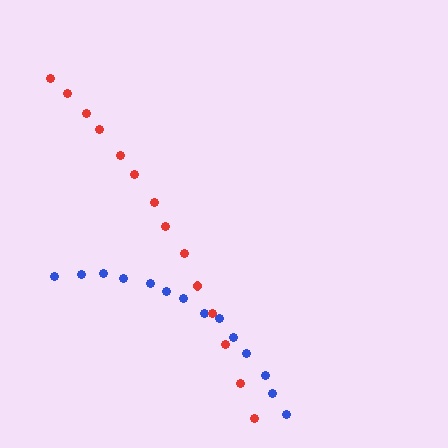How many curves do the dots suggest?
There are 2 distinct paths.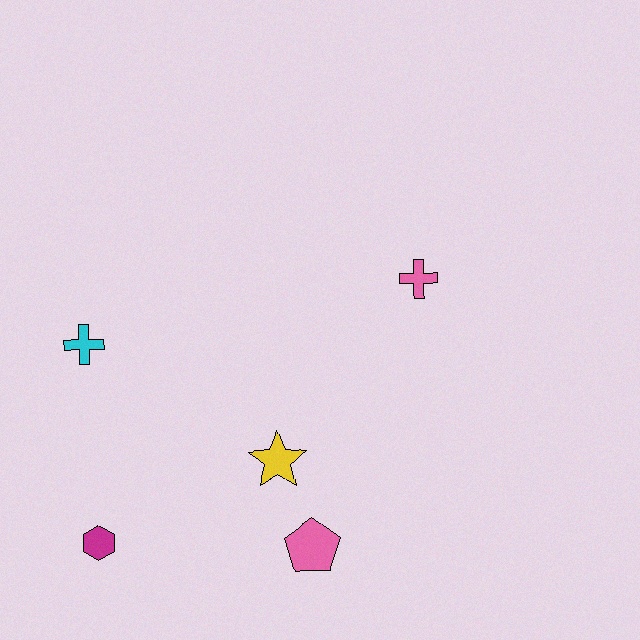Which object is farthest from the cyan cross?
The pink cross is farthest from the cyan cross.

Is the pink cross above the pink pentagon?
Yes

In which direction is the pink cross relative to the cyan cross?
The pink cross is to the right of the cyan cross.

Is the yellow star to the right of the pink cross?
No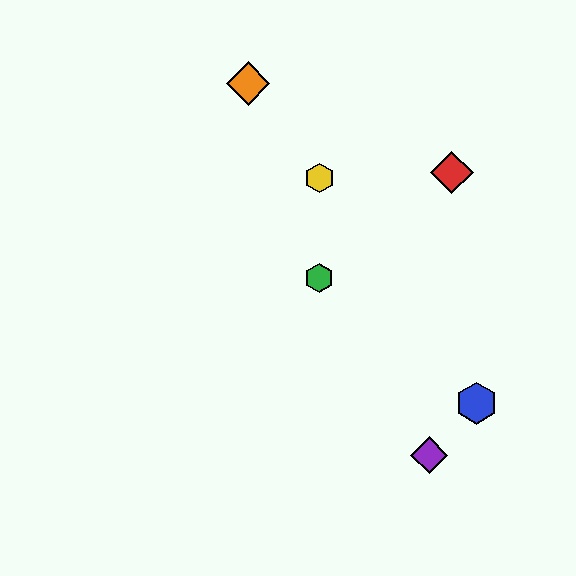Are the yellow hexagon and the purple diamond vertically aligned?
No, the yellow hexagon is at x≈319 and the purple diamond is at x≈429.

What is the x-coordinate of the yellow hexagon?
The yellow hexagon is at x≈319.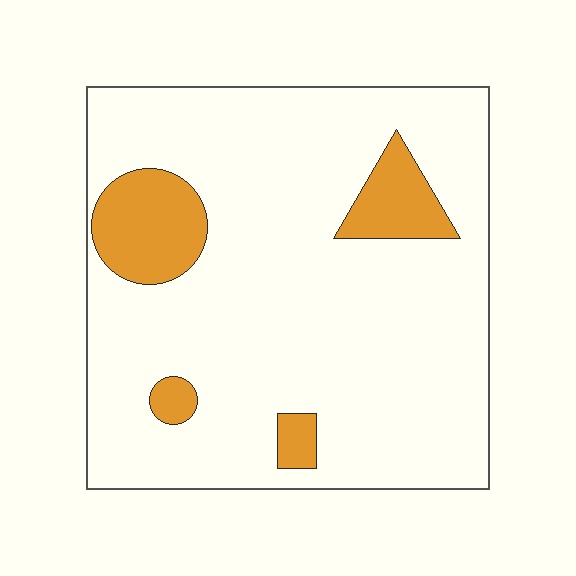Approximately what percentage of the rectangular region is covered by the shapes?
Approximately 15%.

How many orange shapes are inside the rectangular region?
4.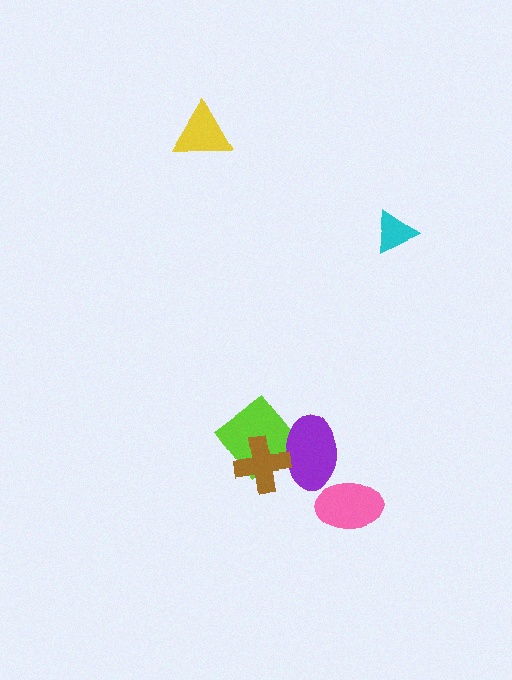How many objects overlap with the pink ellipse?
1 object overlaps with the pink ellipse.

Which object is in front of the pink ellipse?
The purple ellipse is in front of the pink ellipse.